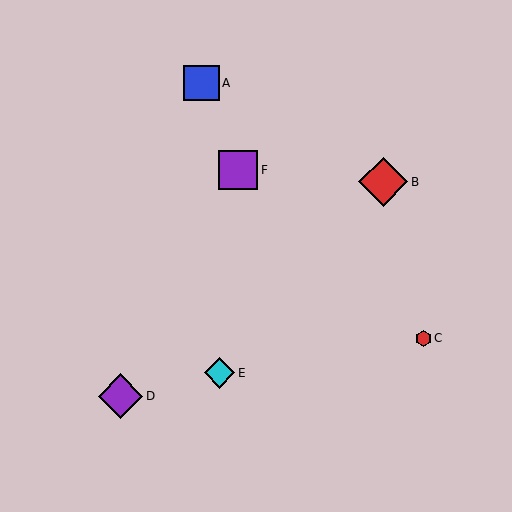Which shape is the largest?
The red diamond (labeled B) is the largest.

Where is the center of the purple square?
The center of the purple square is at (238, 170).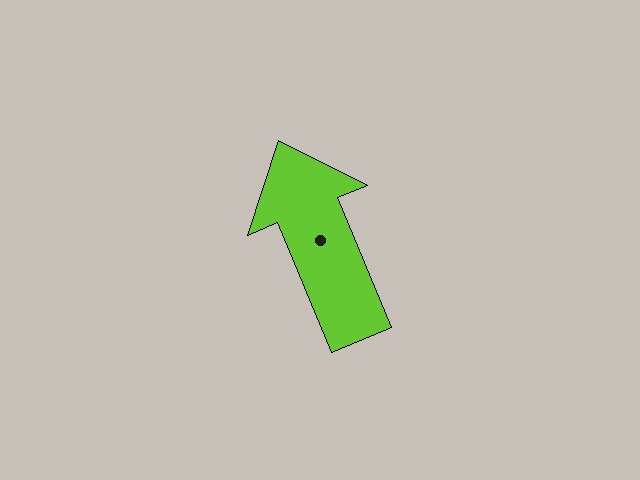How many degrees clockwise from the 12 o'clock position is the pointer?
Approximately 337 degrees.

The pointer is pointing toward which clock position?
Roughly 11 o'clock.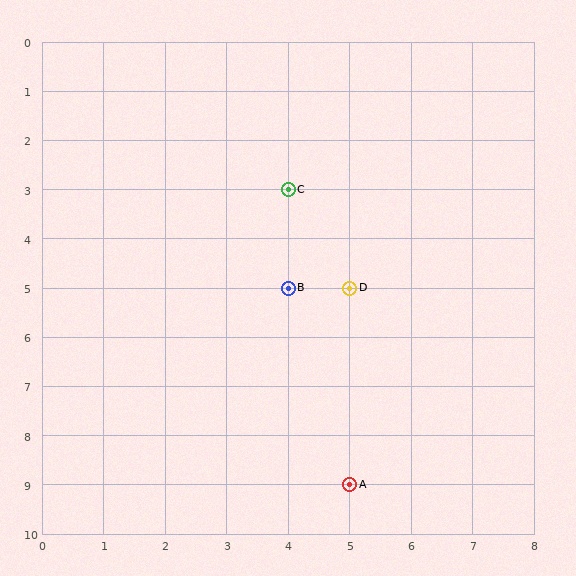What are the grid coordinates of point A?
Point A is at grid coordinates (5, 9).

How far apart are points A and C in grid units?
Points A and C are 1 column and 6 rows apart (about 6.1 grid units diagonally).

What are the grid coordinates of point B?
Point B is at grid coordinates (4, 5).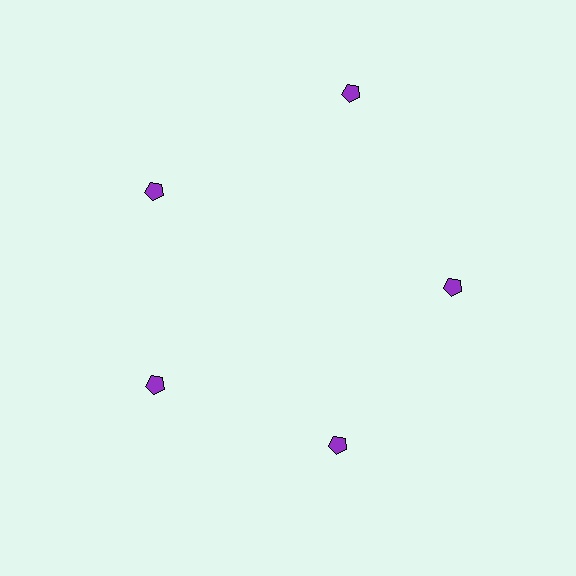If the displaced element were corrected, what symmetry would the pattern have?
It would have 5-fold rotational symmetry — the pattern would map onto itself every 72 degrees.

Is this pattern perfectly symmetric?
No. The 5 purple pentagons are arranged in a ring, but one element near the 1 o'clock position is pushed outward from the center, breaking the 5-fold rotational symmetry.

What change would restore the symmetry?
The symmetry would be restored by moving it inward, back onto the ring so that all 5 pentagons sit at equal angles and equal distance from the center.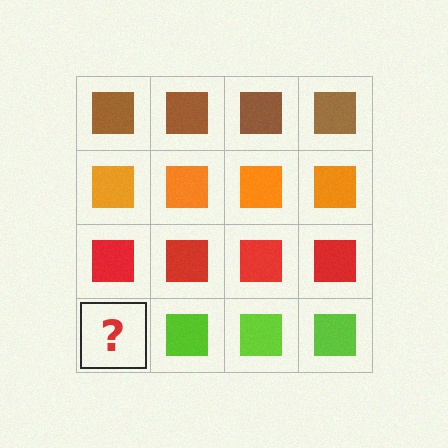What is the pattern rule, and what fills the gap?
The rule is that each row has a consistent color. The gap should be filled with a lime square.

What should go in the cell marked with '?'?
The missing cell should contain a lime square.